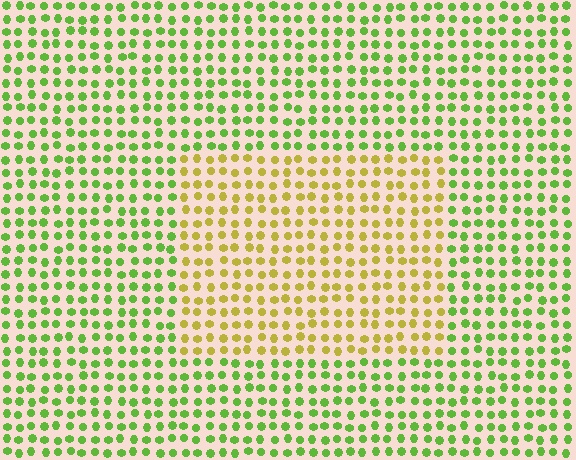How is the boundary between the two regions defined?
The boundary is defined purely by a slight shift in hue (about 47 degrees). Spacing, size, and orientation are identical on both sides.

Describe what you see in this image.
The image is filled with small lime elements in a uniform arrangement. A rectangle-shaped region is visible where the elements are tinted to a slightly different hue, forming a subtle color boundary.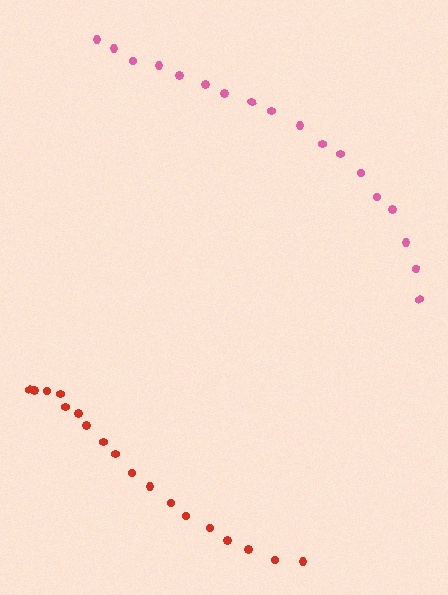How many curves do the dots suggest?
There are 2 distinct paths.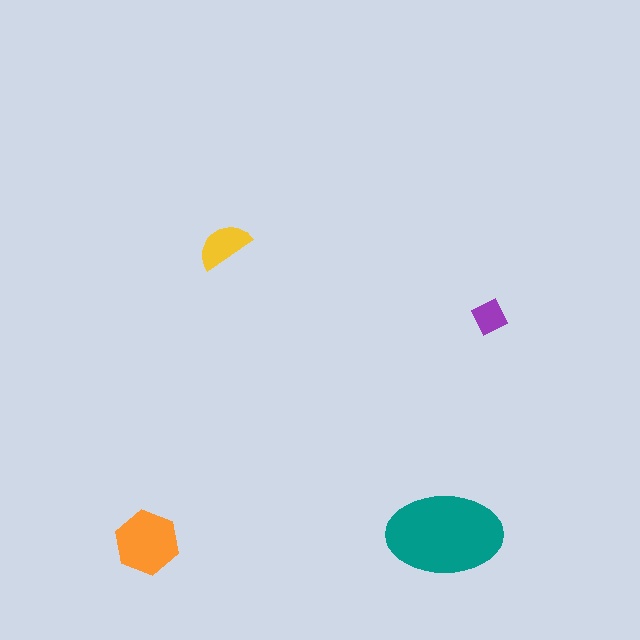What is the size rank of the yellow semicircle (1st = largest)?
3rd.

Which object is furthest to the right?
The purple square is rightmost.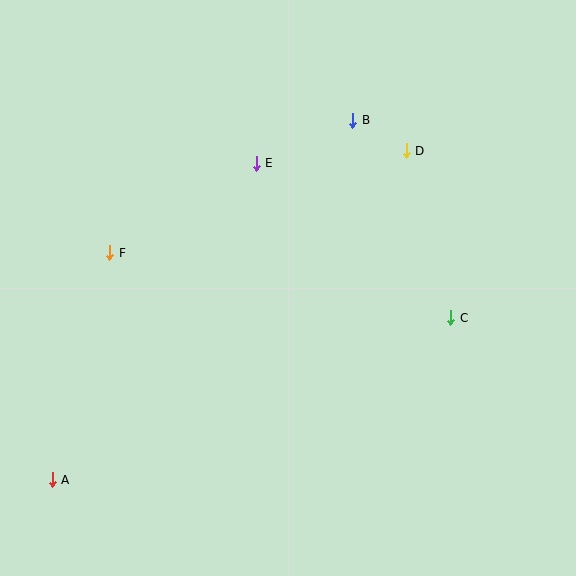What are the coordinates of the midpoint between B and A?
The midpoint between B and A is at (203, 300).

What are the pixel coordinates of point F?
Point F is at (110, 253).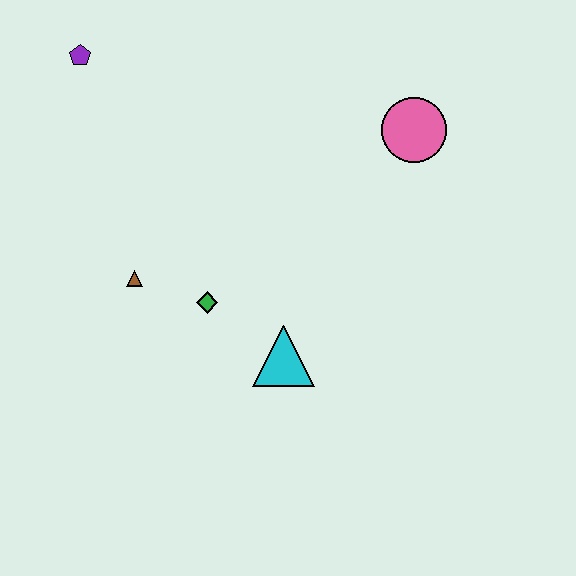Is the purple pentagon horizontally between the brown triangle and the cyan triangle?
No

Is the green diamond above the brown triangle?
No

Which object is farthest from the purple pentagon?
The cyan triangle is farthest from the purple pentagon.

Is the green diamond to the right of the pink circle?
No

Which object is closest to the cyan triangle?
The green diamond is closest to the cyan triangle.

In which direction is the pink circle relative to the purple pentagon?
The pink circle is to the right of the purple pentagon.